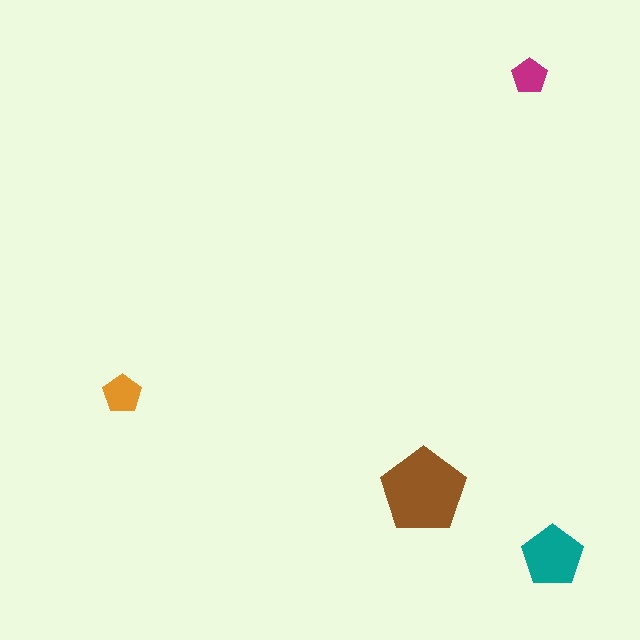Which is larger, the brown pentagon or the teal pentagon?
The brown one.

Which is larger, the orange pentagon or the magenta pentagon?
The orange one.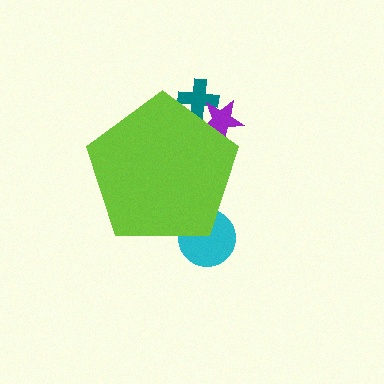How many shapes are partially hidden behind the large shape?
3 shapes are partially hidden.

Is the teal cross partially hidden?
Yes, the teal cross is partially hidden behind the lime pentagon.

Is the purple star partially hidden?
Yes, the purple star is partially hidden behind the lime pentagon.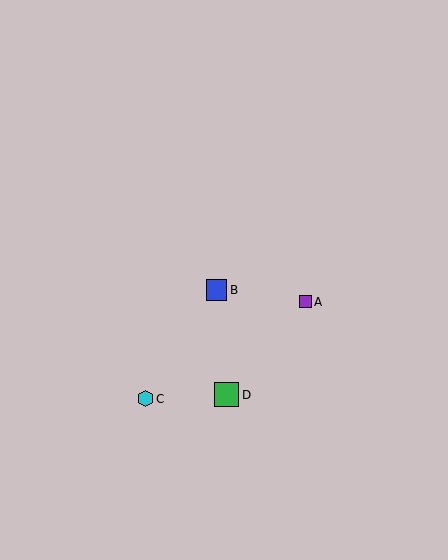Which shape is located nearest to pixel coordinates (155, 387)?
The cyan hexagon (labeled C) at (145, 399) is nearest to that location.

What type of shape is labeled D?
Shape D is a green square.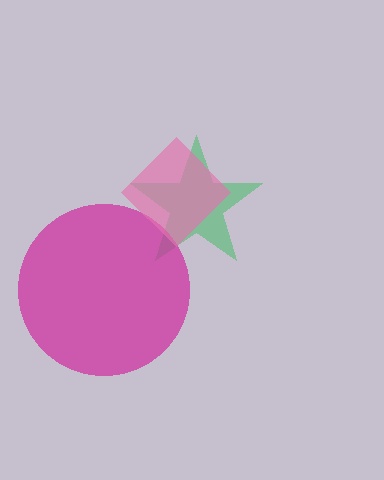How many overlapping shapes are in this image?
There are 3 overlapping shapes in the image.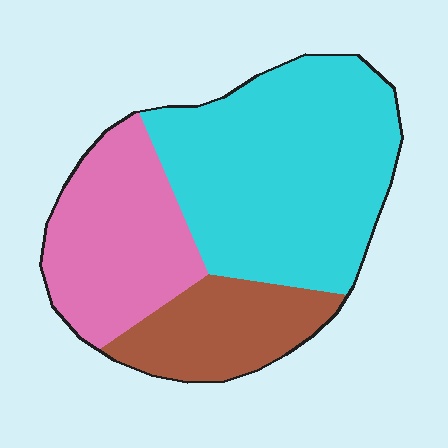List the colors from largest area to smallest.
From largest to smallest: cyan, pink, brown.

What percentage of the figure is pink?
Pink covers about 30% of the figure.